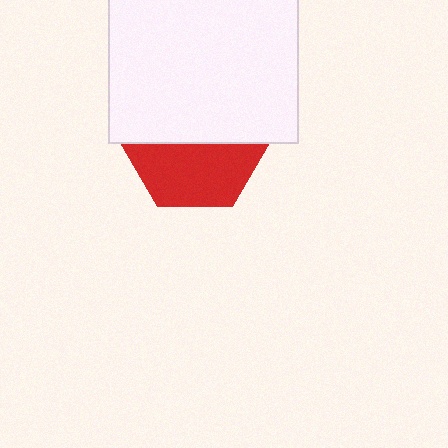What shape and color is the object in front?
The object in front is a white square.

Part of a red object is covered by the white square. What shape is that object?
It is a hexagon.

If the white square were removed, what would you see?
You would see the complete red hexagon.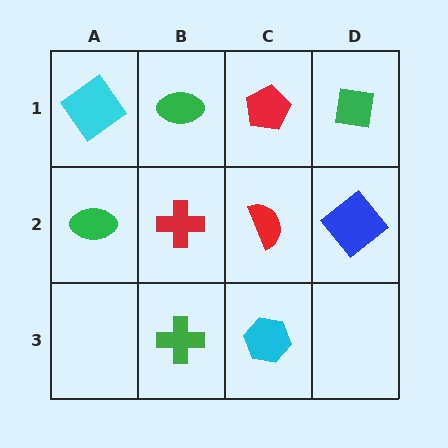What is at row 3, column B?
A green cross.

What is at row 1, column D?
A green square.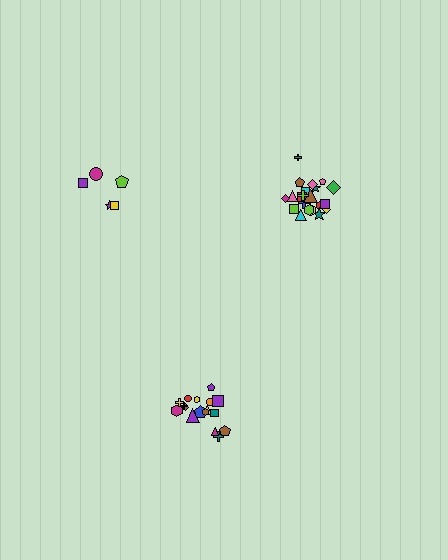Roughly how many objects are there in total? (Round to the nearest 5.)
Roughly 45 objects in total.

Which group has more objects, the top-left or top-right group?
The top-right group.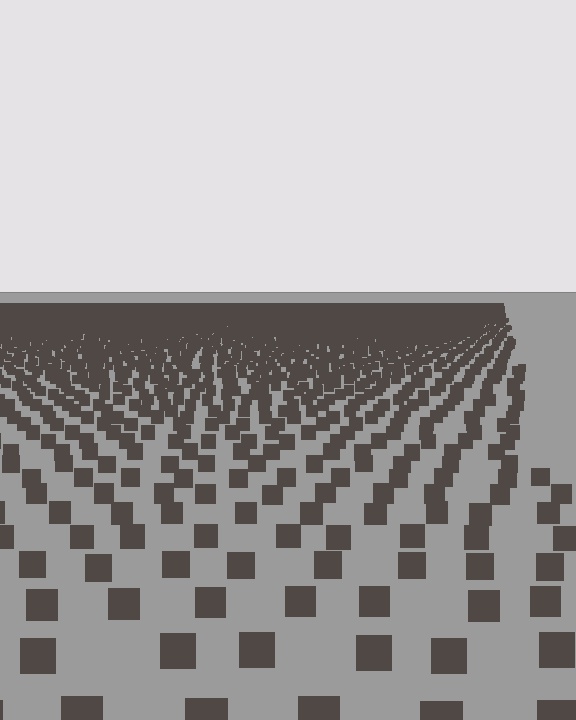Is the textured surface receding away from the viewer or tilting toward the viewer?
The surface is receding away from the viewer. Texture elements get smaller and denser toward the top.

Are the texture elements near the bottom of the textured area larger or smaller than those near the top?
Larger. Near the bottom, elements are closer to the viewer and appear at a bigger on-screen size.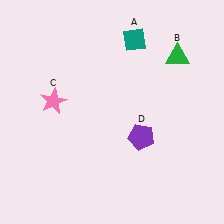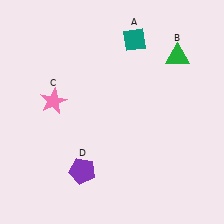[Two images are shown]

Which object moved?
The purple pentagon (D) moved left.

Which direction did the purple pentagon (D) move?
The purple pentagon (D) moved left.